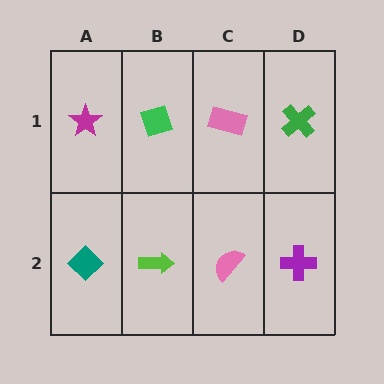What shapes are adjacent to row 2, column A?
A magenta star (row 1, column A), a lime arrow (row 2, column B).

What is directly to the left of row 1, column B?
A magenta star.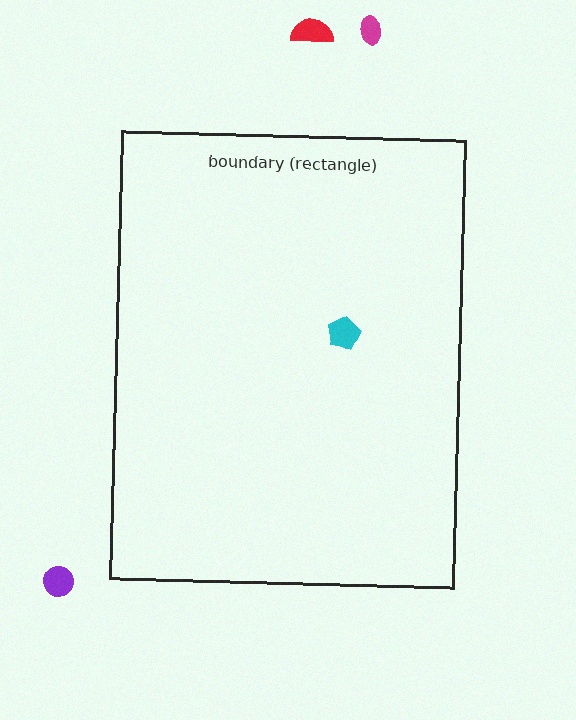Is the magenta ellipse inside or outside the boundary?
Outside.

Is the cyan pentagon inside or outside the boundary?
Inside.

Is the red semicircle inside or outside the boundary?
Outside.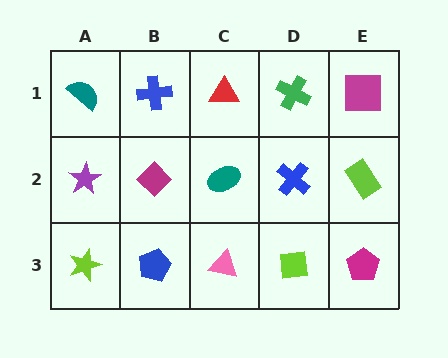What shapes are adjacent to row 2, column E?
A magenta square (row 1, column E), a magenta pentagon (row 3, column E), a blue cross (row 2, column D).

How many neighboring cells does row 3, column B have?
3.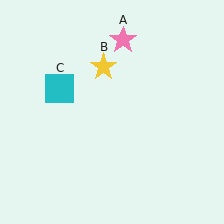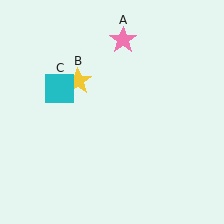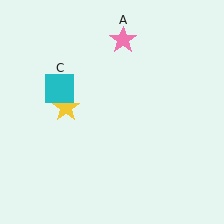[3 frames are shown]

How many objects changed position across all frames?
1 object changed position: yellow star (object B).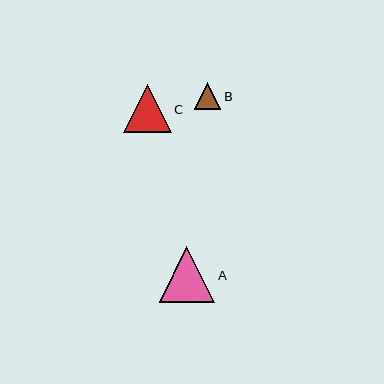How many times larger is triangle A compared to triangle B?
Triangle A is approximately 2.1 times the size of triangle B.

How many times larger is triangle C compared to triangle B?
Triangle C is approximately 1.8 times the size of triangle B.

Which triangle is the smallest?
Triangle B is the smallest with a size of approximately 26 pixels.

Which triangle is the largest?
Triangle A is the largest with a size of approximately 56 pixels.